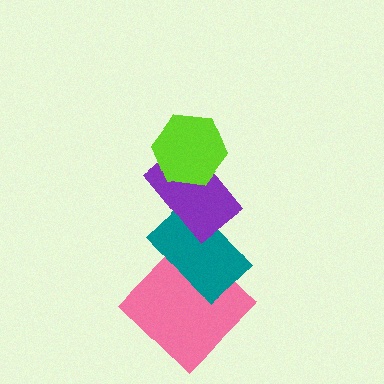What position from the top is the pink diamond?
The pink diamond is 4th from the top.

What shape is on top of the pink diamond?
The teal rectangle is on top of the pink diamond.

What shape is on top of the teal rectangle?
The purple rectangle is on top of the teal rectangle.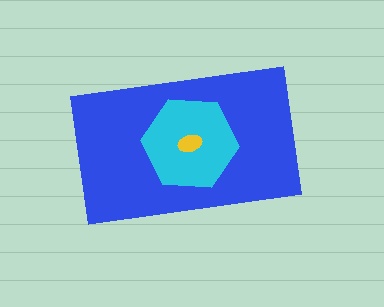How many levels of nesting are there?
3.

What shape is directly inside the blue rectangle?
The cyan hexagon.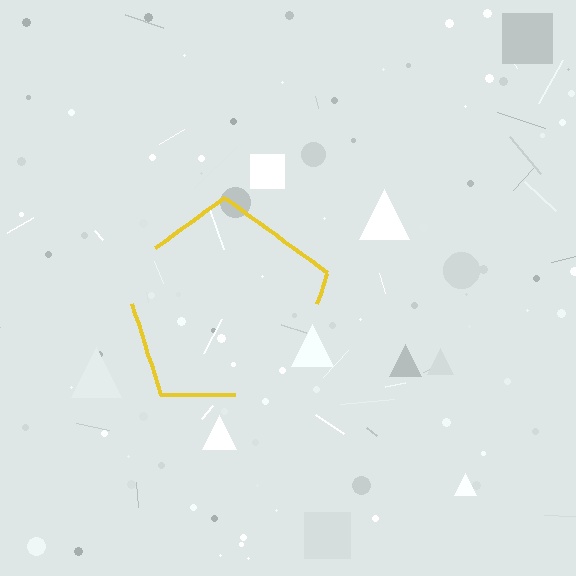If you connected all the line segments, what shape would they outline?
They would outline a pentagon.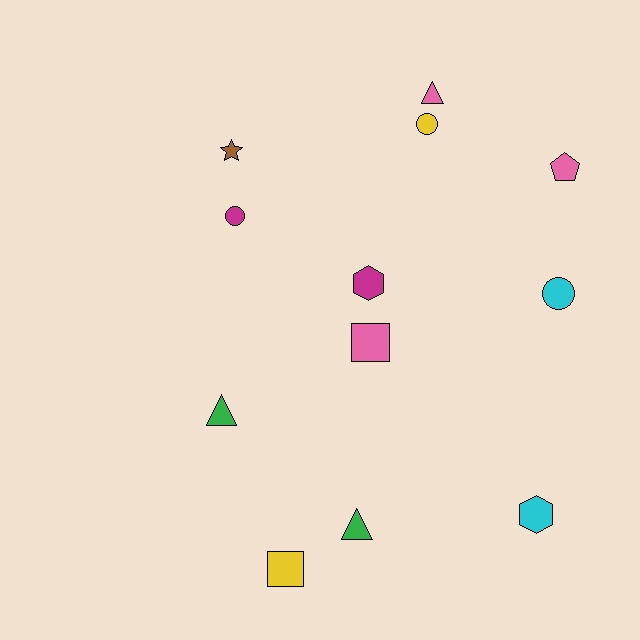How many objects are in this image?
There are 12 objects.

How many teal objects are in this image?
There are no teal objects.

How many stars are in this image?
There is 1 star.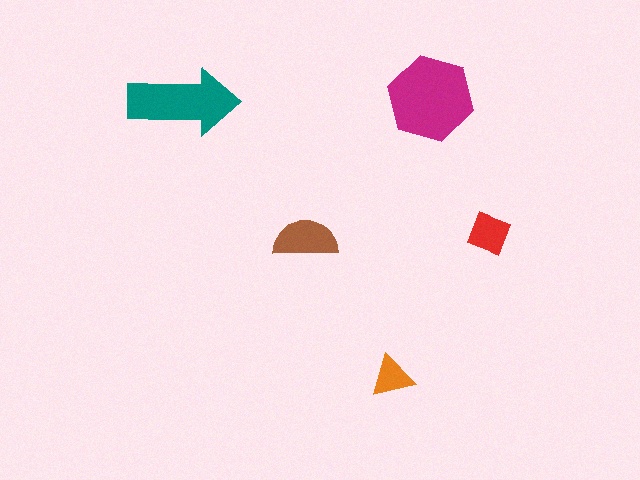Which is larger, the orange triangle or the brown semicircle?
The brown semicircle.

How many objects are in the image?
There are 5 objects in the image.